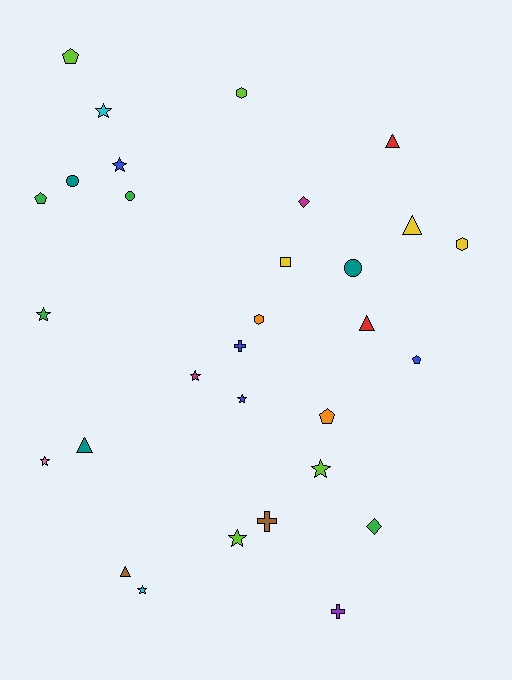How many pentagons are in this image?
There are 4 pentagons.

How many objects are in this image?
There are 30 objects.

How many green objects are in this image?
There are 4 green objects.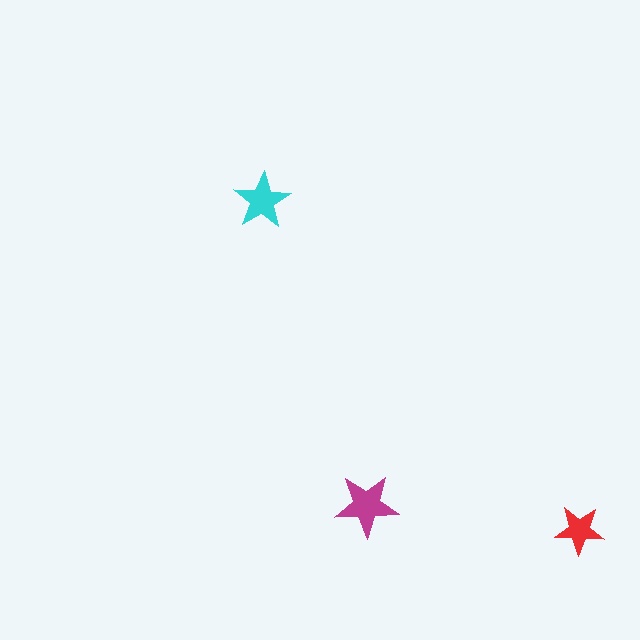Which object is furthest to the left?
The cyan star is leftmost.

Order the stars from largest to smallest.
the magenta one, the cyan one, the red one.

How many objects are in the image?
There are 3 objects in the image.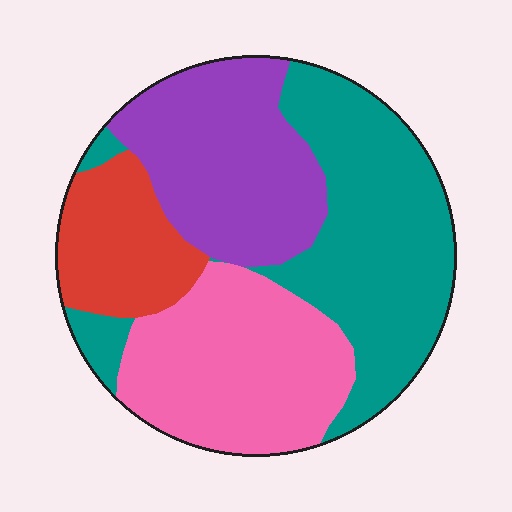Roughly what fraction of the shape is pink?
Pink takes up between a sixth and a third of the shape.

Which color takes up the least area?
Red, at roughly 15%.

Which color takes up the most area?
Teal, at roughly 35%.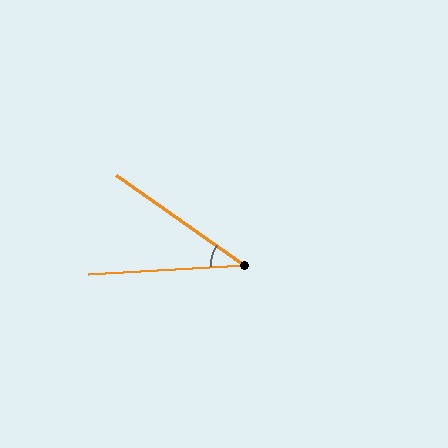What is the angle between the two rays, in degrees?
Approximately 38 degrees.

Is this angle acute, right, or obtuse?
It is acute.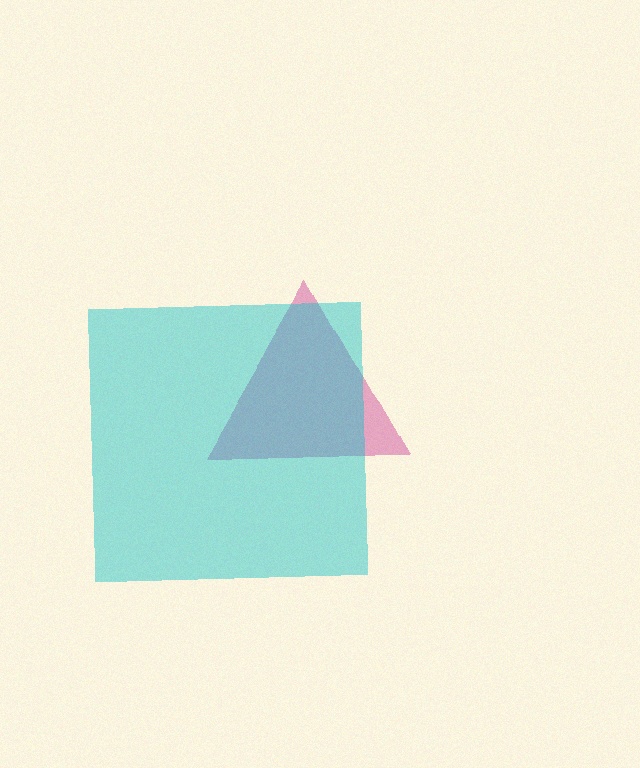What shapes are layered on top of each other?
The layered shapes are: a magenta triangle, a cyan square.